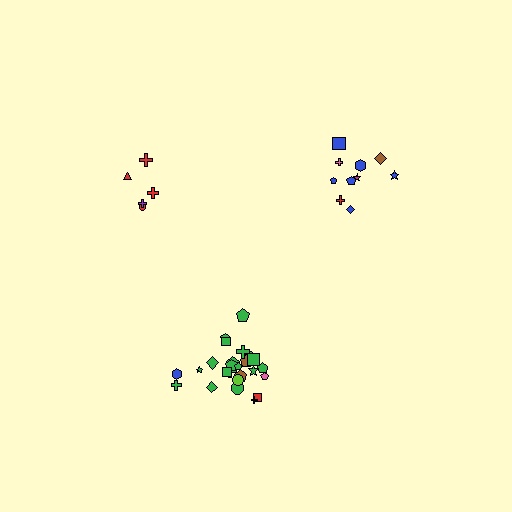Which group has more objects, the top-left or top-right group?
The top-right group.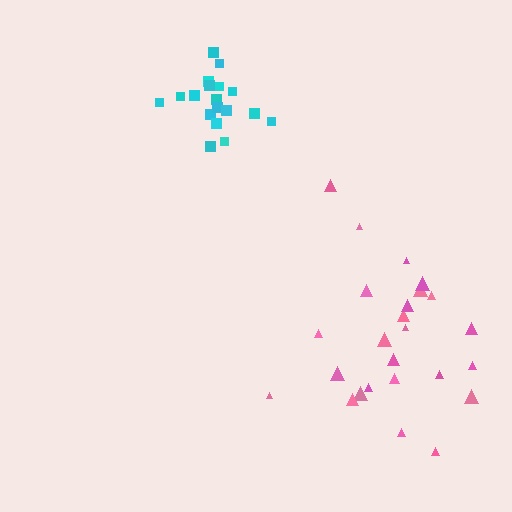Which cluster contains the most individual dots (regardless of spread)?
Pink (25).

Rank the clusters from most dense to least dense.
cyan, pink.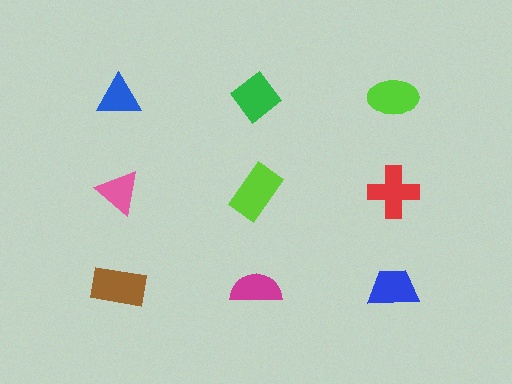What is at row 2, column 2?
A lime rectangle.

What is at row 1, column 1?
A blue triangle.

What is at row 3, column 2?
A magenta semicircle.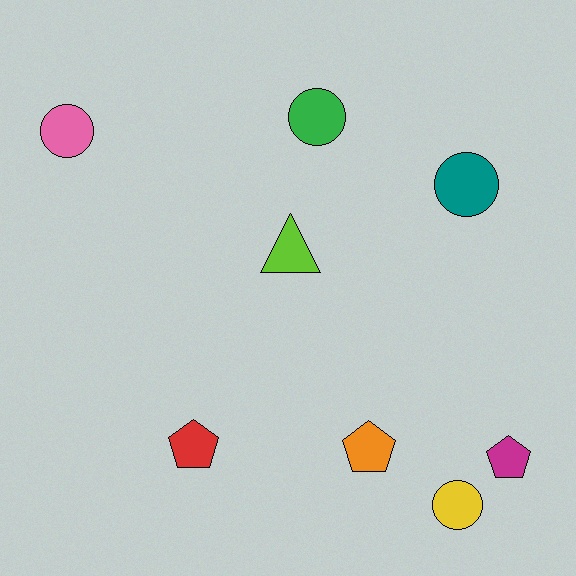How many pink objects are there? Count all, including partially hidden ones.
There is 1 pink object.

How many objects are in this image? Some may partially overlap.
There are 8 objects.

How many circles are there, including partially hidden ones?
There are 4 circles.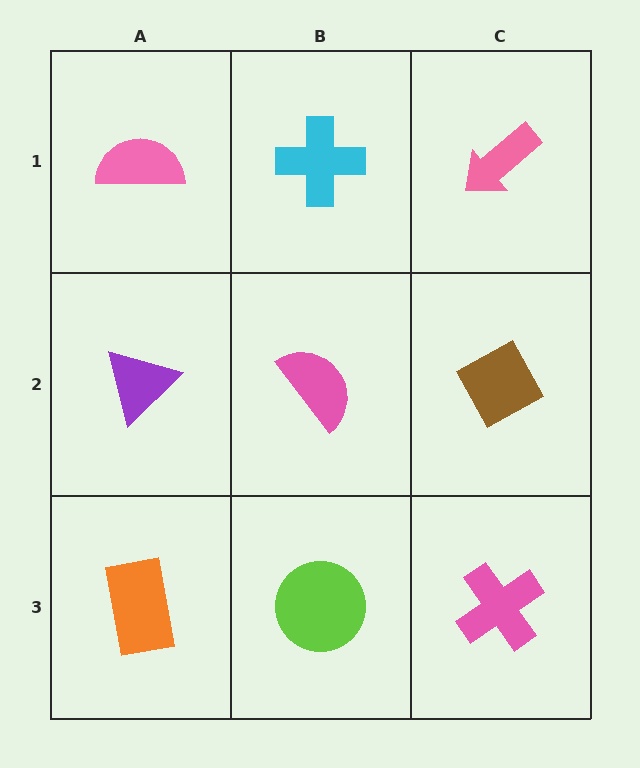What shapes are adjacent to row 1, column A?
A purple triangle (row 2, column A), a cyan cross (row 1, column B).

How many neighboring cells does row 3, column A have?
2.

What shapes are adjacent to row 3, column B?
A pink semicircle (row 2, column B), an orange rectangle (row 3, column A), a pink cross (row 3, column C).